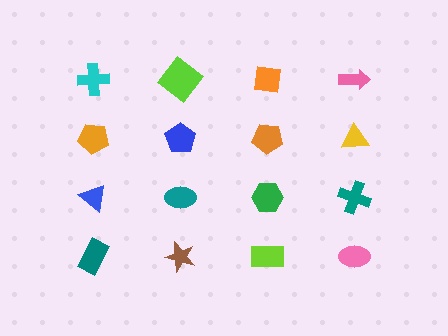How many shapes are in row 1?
4 shapes.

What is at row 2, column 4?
A yellow triangle.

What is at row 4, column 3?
A lime rectangle.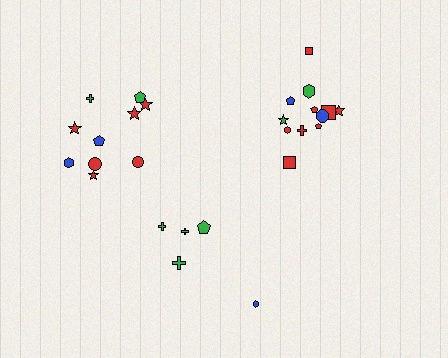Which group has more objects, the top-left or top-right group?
The top-right group.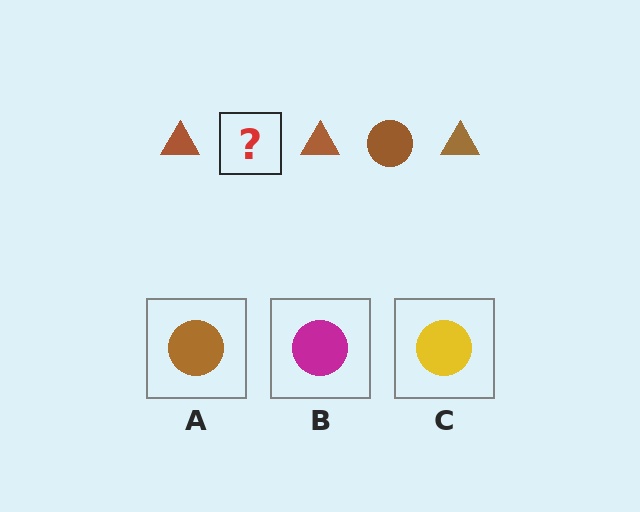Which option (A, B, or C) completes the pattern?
A.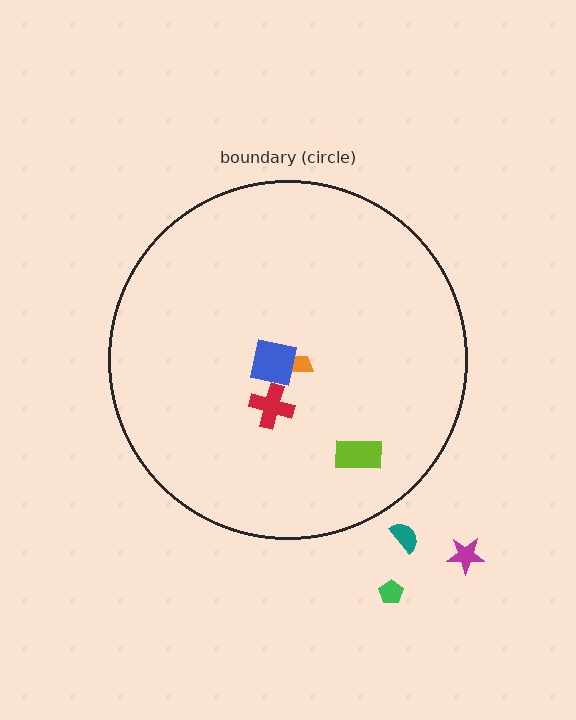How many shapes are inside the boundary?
4 inside, 3 outside.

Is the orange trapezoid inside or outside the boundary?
Inside.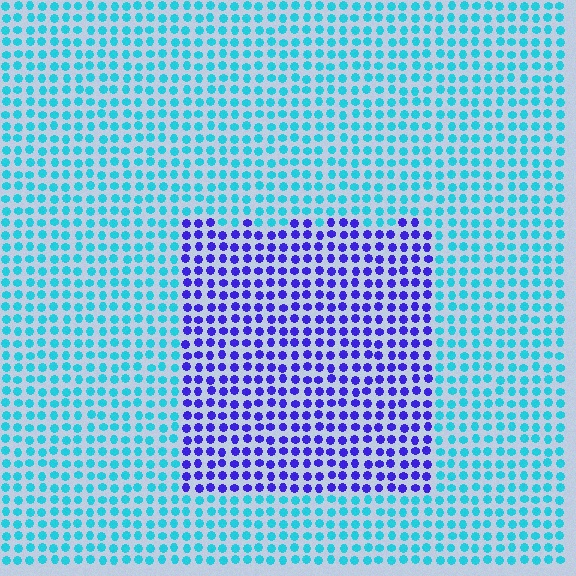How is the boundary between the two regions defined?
The boundary is defined purely by a slight shift in hue (about 64 degrees). Spacing, size, and orientation are identical on both sides.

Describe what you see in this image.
The image is filled with small cyan elements in a uniform arrangement. A rectangle-shaped region is visible where the elements are tinted to a slightly different hue, forming a subtle color boundary.